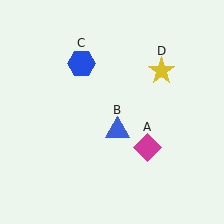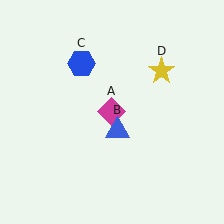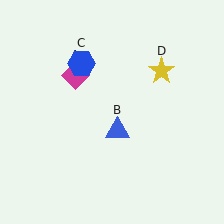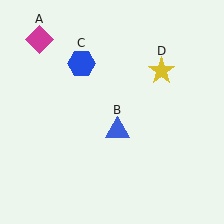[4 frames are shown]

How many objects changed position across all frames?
1 object changed position: magenta diamond (object A).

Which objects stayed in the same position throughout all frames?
Blue triangle (object B) and blue hexagon (object C) and yellow star (object D) remained stationary.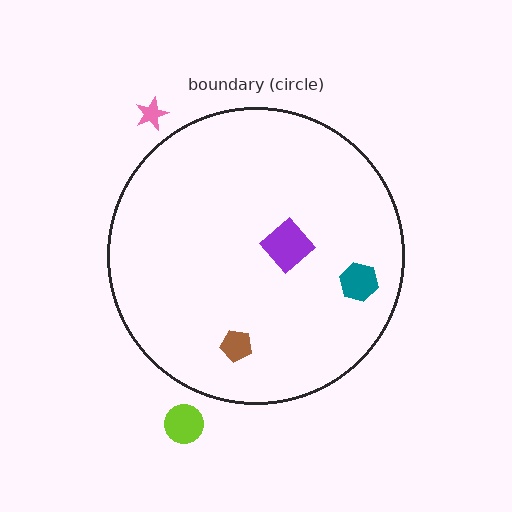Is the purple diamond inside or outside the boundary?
Inside.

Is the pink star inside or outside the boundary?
Outside.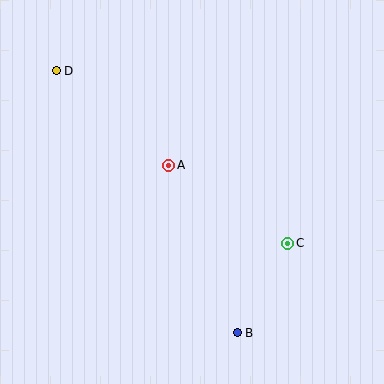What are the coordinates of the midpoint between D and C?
The midpoint between D and C is at (172, 157).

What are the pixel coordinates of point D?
Point D is at (56, 71).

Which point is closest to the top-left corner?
Point D is closest to the top-left corner.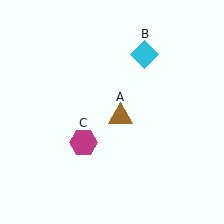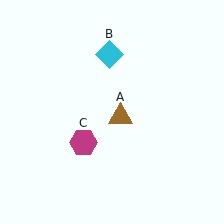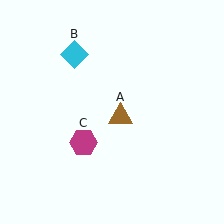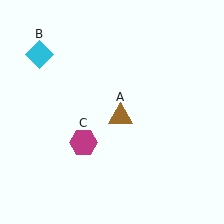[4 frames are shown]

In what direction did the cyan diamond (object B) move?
The cyan diamond (object B) moved left.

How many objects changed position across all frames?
1 object changed position: cyan diamond (object B).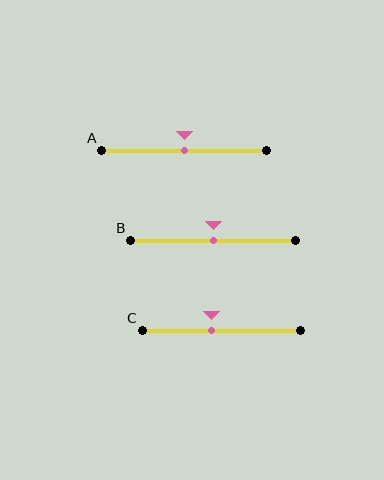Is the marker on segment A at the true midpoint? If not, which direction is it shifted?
Yes, the marker on segment A is at the true midpoint.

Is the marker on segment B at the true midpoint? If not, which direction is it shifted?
Yes, the marker on segment B is at the true midpoint.